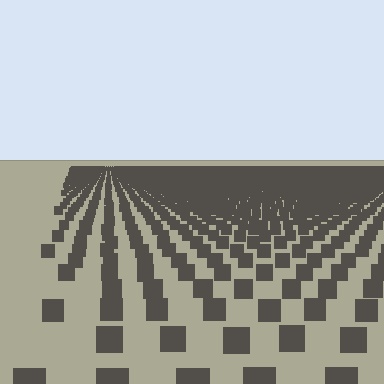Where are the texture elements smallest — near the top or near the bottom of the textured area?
Near the top.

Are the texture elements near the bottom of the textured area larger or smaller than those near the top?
Larger. Near the bottom, elements are closer to the viewer and appear at a bigger on-screen size.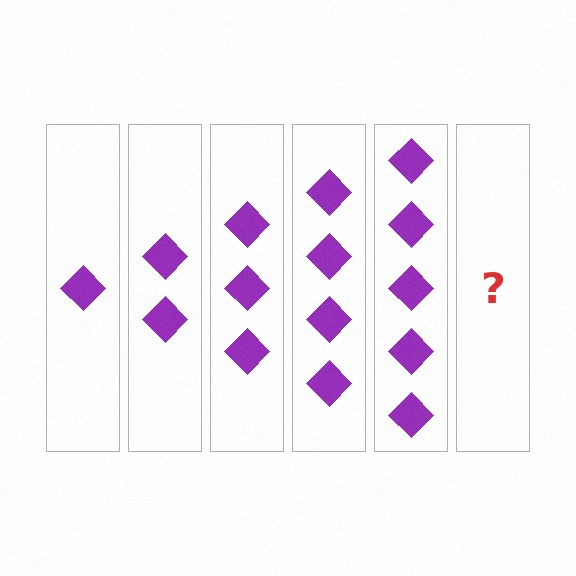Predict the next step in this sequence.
The next step is 6 diamonds.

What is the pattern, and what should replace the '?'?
The pattern is that each step adds one more diamond. The '?' should be 6 diamonds.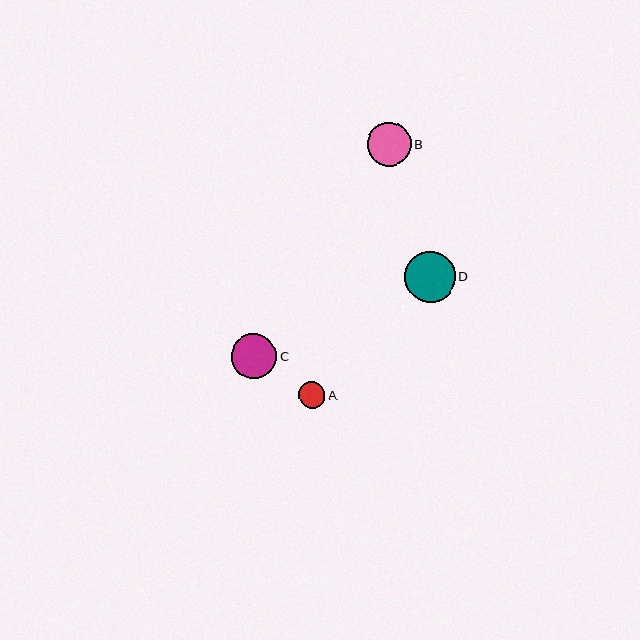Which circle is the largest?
Circle D is the largest with a size of approximately 51 pixels.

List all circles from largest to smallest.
From largest to smallest: D, C, B, A.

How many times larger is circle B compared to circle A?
Circle B is approximately 1.7 times the size of circle A.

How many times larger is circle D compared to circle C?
Circle D is approximately 1.1 times the size of circle C.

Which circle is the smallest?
Circle A is the smallest with a size of approximately 26 pixels.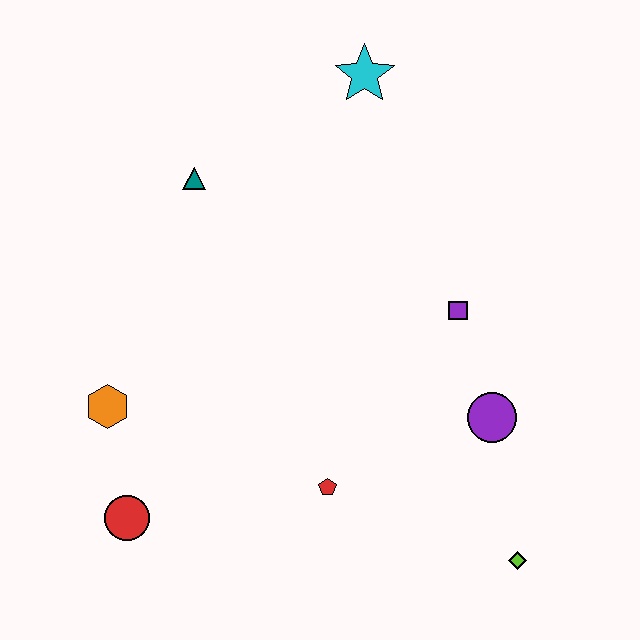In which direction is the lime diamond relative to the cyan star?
The lime diamond is below the cyan star.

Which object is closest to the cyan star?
The teal triangle is closest to the cyan star.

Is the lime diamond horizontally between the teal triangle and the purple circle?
No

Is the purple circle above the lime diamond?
Yes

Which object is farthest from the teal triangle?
The lime diamond is farthest from the teal triangle.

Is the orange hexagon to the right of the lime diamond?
No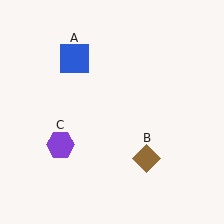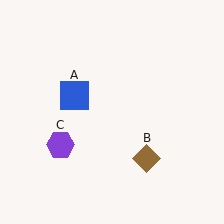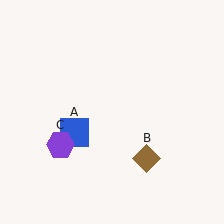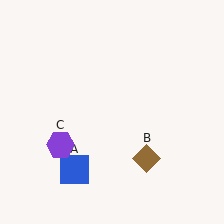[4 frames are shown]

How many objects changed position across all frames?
1 object changed position: blue square (object A).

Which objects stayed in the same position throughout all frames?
Brown diamond (object B) and purple hexagon (object C) remained stationary.